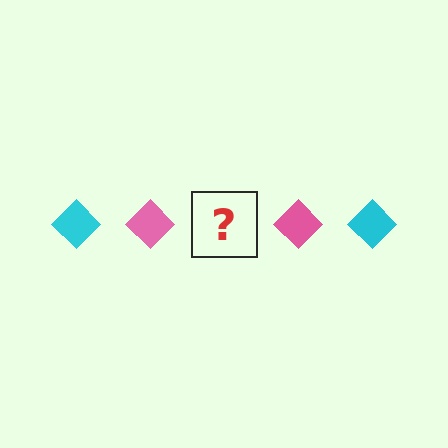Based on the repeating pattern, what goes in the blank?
The blank should be a cyan diamond.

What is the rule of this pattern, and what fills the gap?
The rule is that the pattern cycles through cyan, pink diamonds. The gap should be filled with a cyan diamond.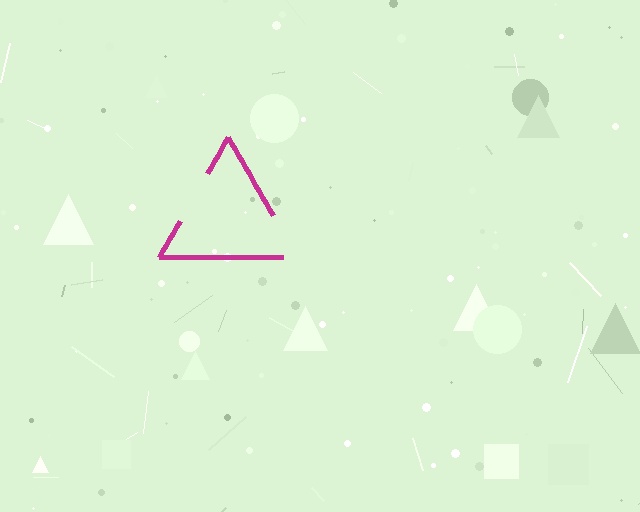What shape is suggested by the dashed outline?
The dashed outline suggests a triangle.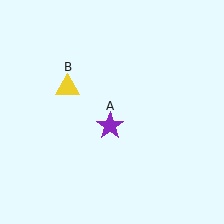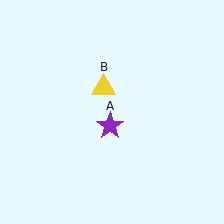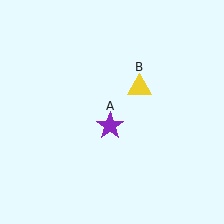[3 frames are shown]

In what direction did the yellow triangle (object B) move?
The yellow triangle (object B) moved right.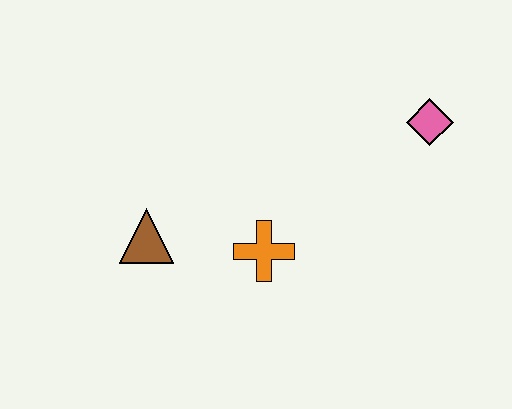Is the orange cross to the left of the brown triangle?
No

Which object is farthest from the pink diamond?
The brown triangle is farthest from the pink diamond.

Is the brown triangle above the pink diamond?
No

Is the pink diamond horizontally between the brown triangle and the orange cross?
No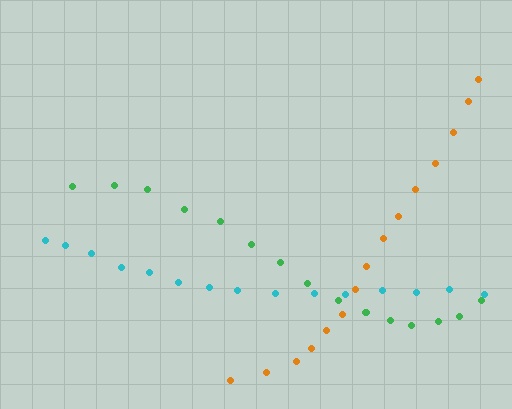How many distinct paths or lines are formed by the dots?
There are 3 distinct paths.